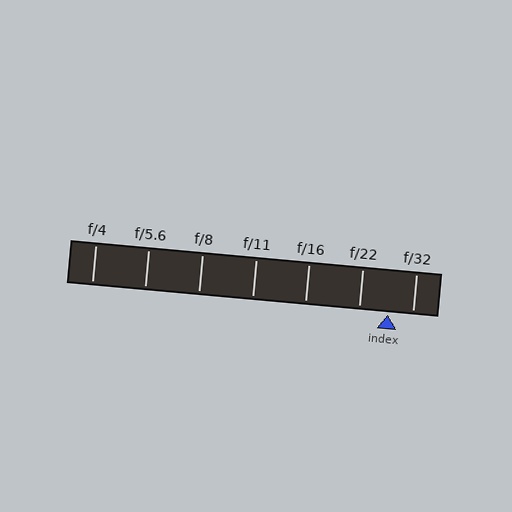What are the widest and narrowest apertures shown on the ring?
The widest aperture shown is f/4 and the narrowest is f/32.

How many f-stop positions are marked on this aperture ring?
There are 7 f-stop positions marked.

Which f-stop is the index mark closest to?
The index mark is closest to f/32.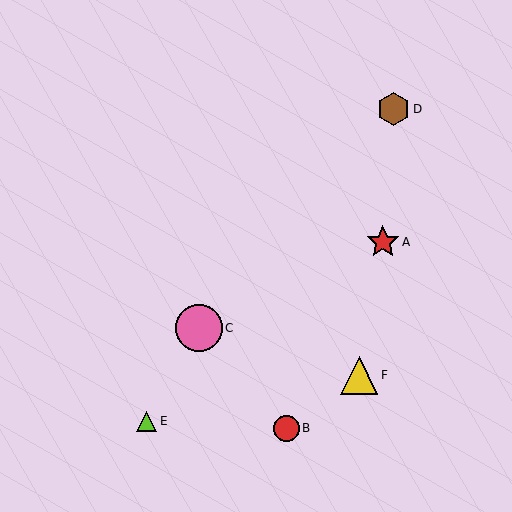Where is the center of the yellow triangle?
The center of the yellow triangle is at (359, 375).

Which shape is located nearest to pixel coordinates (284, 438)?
The red circle (labeled B) at (286, 428) is nearest to that location.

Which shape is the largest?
The pink circle (labeled C) is the largest.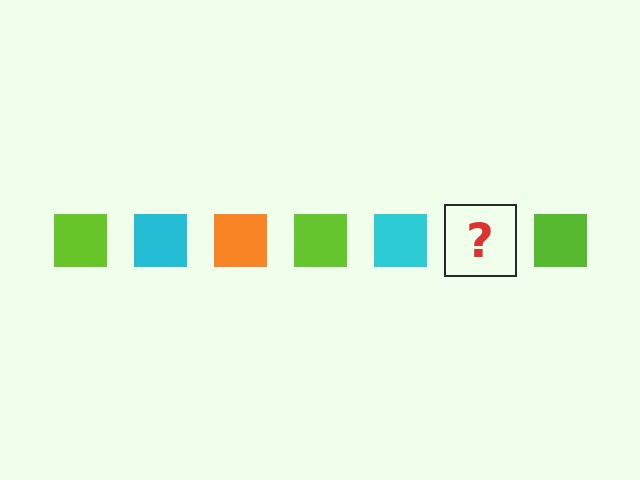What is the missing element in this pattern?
The missing element is an orange square.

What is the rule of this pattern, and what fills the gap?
The rule is that the pattern cycles through lime, cyan, orange squares. The gap should be filled with an orange square.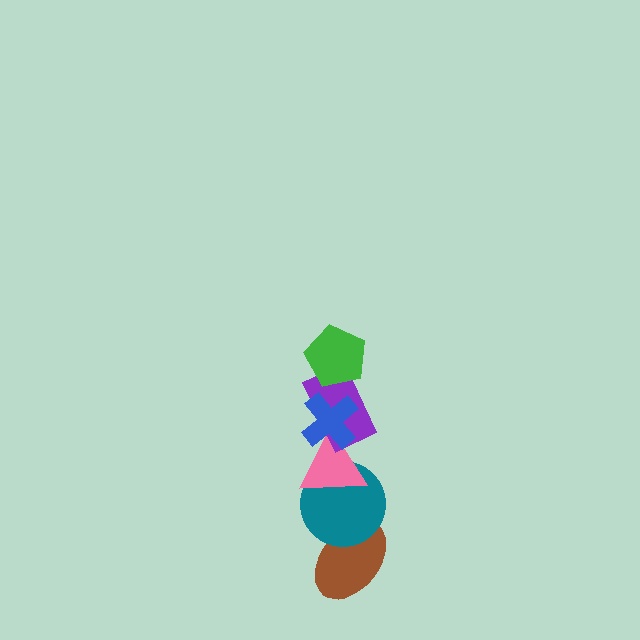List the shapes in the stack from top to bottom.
From top to bottom: the green pentagon, the blue cross, the purple rectangle, the pink triangle, the teal circle, the brown ellipse.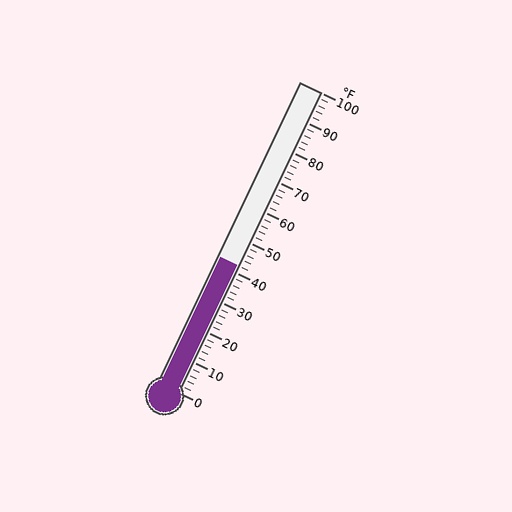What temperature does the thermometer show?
The thermometer shows approximately 42°F.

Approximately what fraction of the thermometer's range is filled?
The thermometer is filled to approximately 40% of its range.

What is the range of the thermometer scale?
The thermometer scale ranges from 0°F to 100°F.